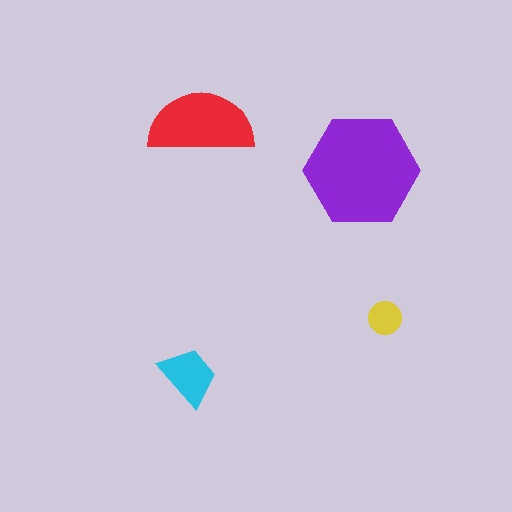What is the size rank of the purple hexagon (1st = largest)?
1st.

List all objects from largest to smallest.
The purple hexagon, the red semicircle, the cyan trapezoid, the yellow circle.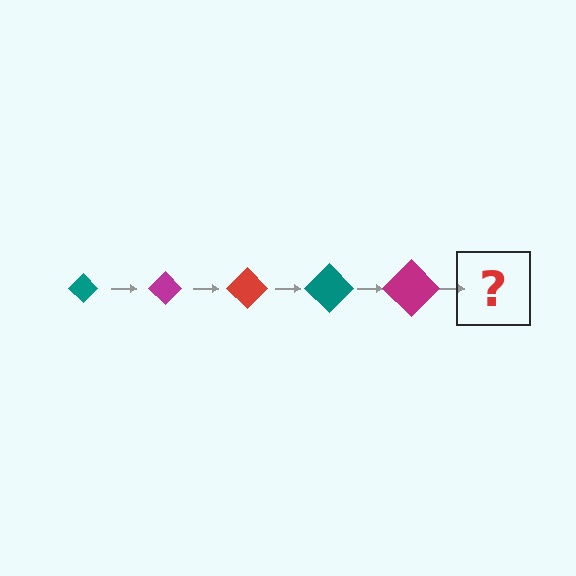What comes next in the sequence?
The next element should be a red diamond, larger than the previous one.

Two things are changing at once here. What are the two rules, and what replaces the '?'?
The two rules are that the diamond grows larger each step and the color cycles through teal, magenta, and red. The '?' should be a red diamond, larger than the previous one.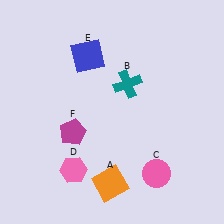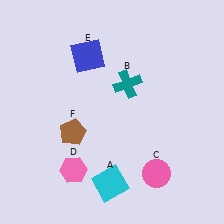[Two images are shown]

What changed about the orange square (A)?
In Image 1, A is orange. In Image 2, it changed to cyan.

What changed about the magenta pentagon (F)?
In Image 1, F is magenta. In Image 2, it changed to brown.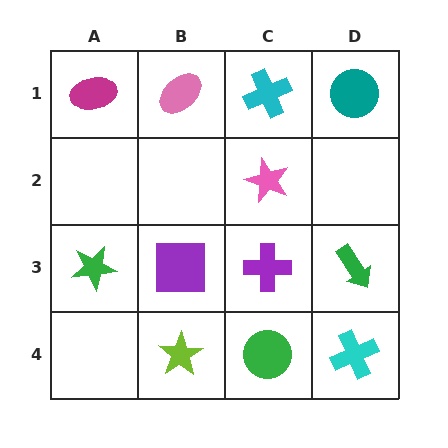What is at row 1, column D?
A teal circle.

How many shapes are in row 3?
4 shapes.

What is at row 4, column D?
A cyan cross.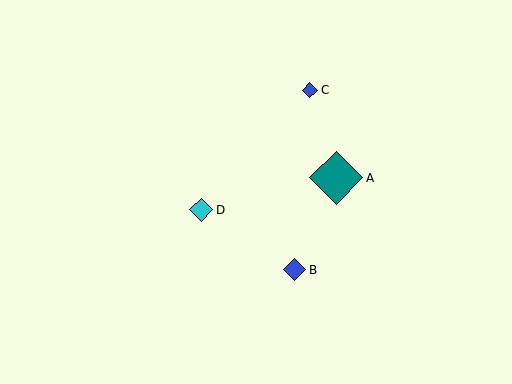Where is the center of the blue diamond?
The center of the blue diamond is at (310, 90).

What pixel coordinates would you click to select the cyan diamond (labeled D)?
Click at (201, 210) to select the cyan diamond D.